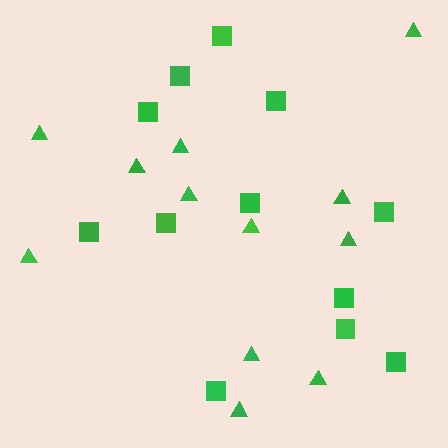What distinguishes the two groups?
There are 2 groups: one group of triangles (12) and one group of squares (12).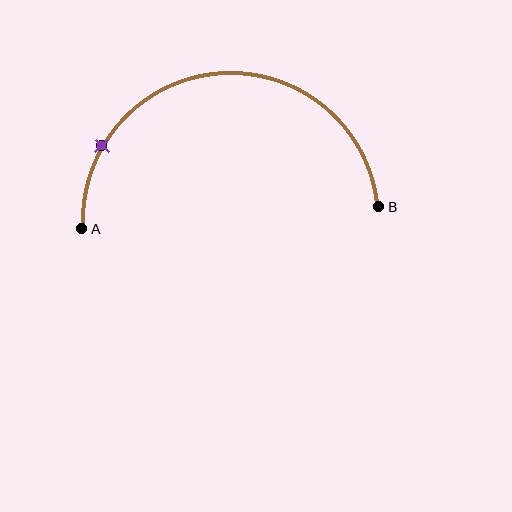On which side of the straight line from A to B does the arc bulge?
The arc bulges above the straight line connecting A and B.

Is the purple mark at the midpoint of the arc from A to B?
No. The purple mark lies on the arc but is closer to endpoint A. The arc midpoint would be at the point on the curve equidistant along the arc from both A and B.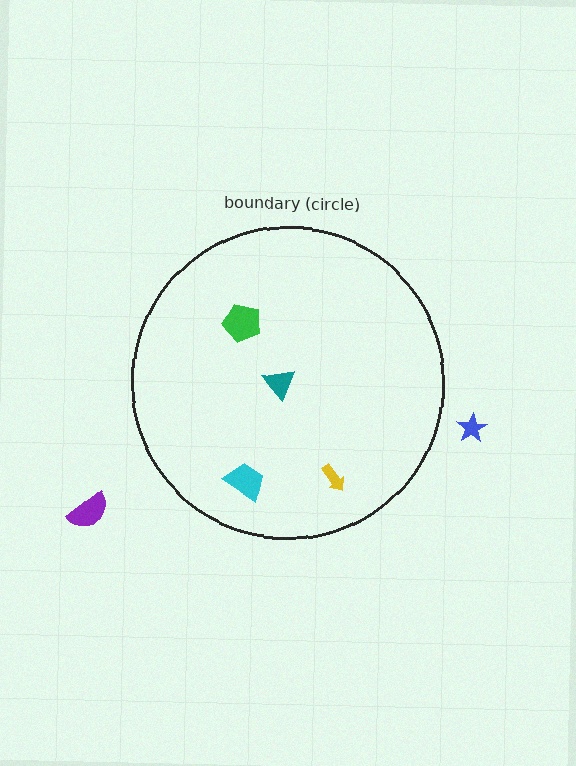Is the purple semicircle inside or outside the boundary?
Outside.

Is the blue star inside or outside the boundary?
Outside.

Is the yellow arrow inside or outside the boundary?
Inside.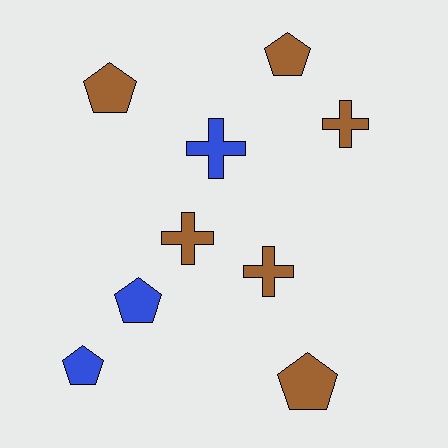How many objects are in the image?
There are 9 objects.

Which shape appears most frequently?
Pentagon, with 5 objects.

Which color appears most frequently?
Brown, with 6 objects.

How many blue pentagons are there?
There are 2 blue pentagons.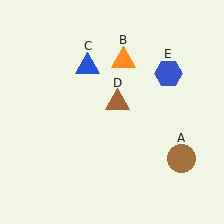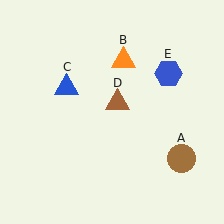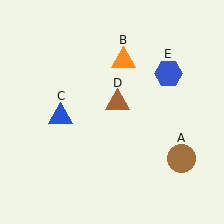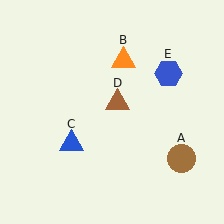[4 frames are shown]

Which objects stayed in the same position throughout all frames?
Brown circle (object A) and orange triangle (object B) and brown triangle (object D) and blue hexagon (object E) remained stationary.